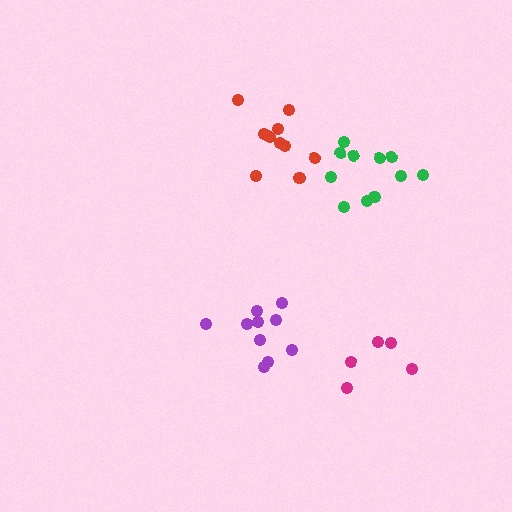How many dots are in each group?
Group 1: 10 dots, Group 2: 11 dots, Group 3: 5 dots, Group 4: 11 dots (37 total).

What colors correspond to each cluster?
The clusters are colored: purple, green, magenta, red.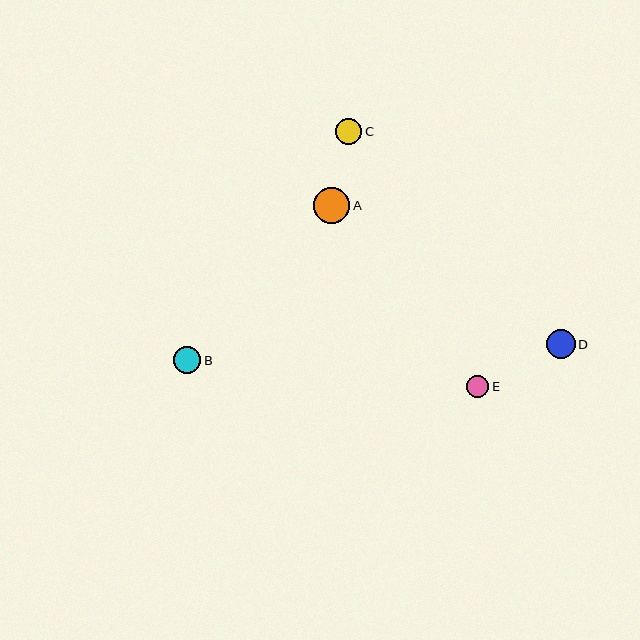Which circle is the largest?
Circle A is the largest with a size of approximately 36 pixels.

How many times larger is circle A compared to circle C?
Circle A is approximately 1.4 times the size of circle C.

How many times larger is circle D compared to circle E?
Circle D is approximately 1.3 times the size of circle E.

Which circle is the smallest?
Circle E is the smallest with a size of approximately 22 pixels.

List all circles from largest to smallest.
From largest to smallest: A, D, B, C, E.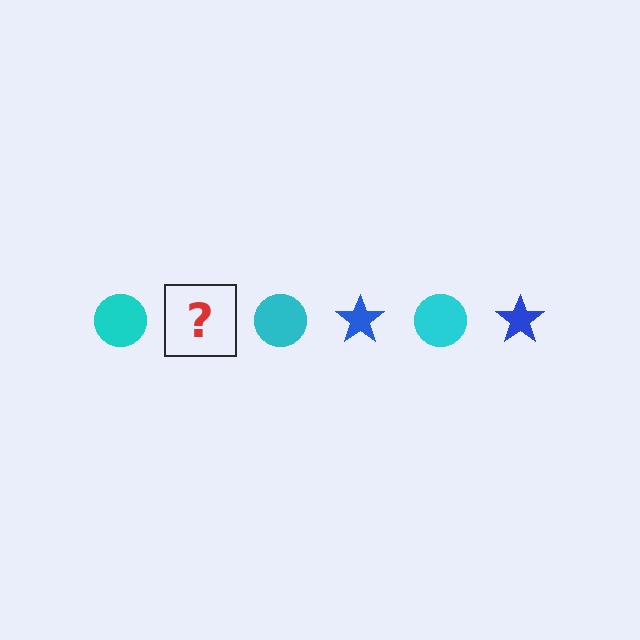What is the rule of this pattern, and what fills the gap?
The rule is that the pattern alternates between cyan circle and blue star. The gap should be filled with a blue star.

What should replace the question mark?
The question mark should be replaced with a blue star.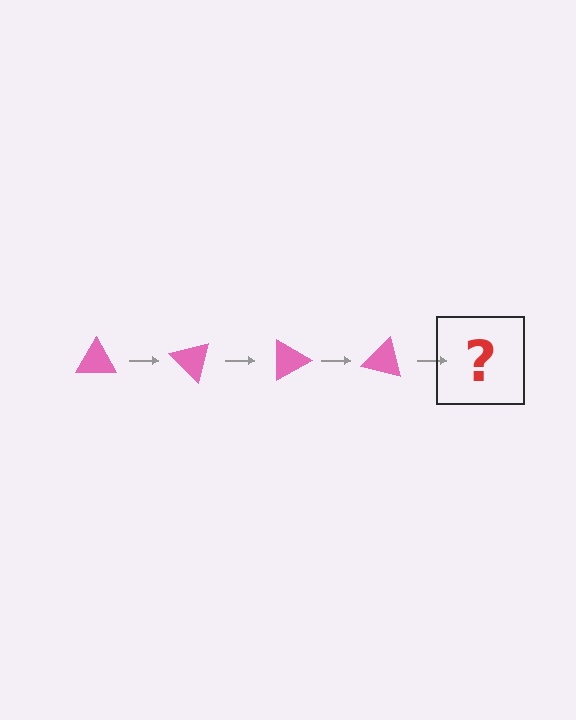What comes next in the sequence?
The next element should be a pink triangle rotated 180 degrees.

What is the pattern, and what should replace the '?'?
The pattern is that the triangle rotates 45 degrees each step. The '?' should be a pink triangle rotated 180 degrees.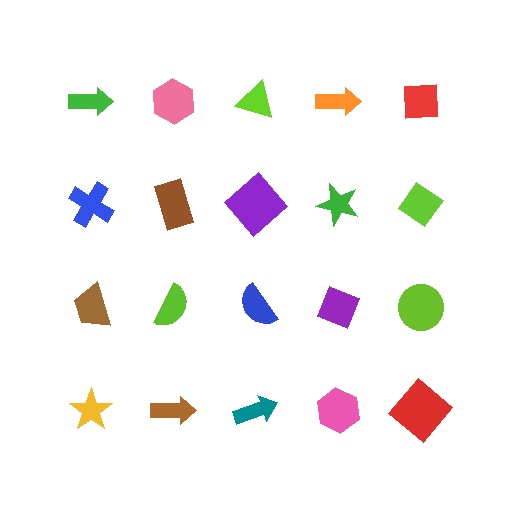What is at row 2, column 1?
A blue cross.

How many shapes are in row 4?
5 shapes.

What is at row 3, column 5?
A lime circle.